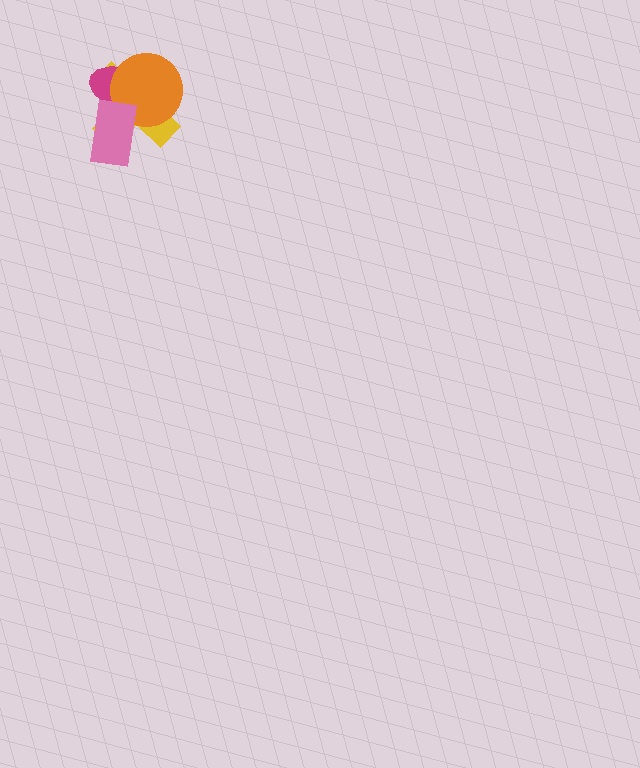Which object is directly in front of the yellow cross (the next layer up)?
The magenta ellipse is directly in front of the yellow cross.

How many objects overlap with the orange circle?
3 objects overlap with the orange circle.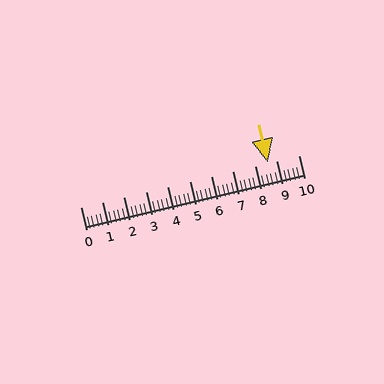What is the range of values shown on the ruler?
The ruler shows values from 0 to 10.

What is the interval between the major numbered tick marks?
The major tick marks are spaced 1 units apart.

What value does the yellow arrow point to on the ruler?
The yellow arrow points to approximately 8.6.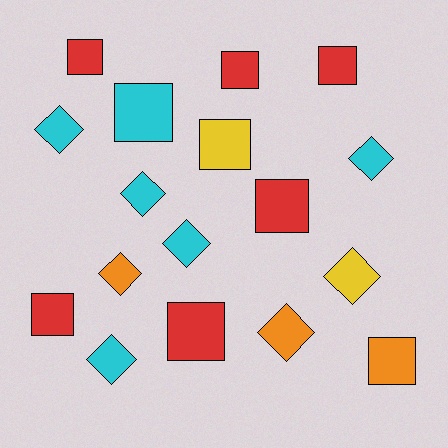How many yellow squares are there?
There is 1 yellow square.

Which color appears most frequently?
Cyan, with 6 objects.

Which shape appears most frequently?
Square, with 9 objects.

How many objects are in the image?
There are 17 objects.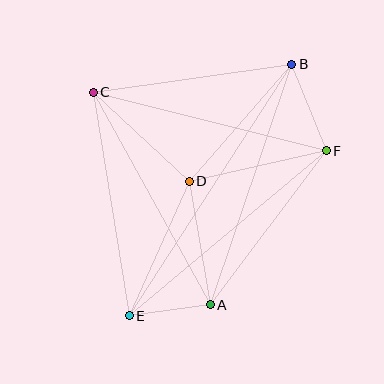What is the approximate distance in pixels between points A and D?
The distance between A and D is approximately 125 pixels.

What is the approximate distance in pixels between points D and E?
The distance between D and E is approximately 147 pixels.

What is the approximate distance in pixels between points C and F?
The distance between C and F is approximately 240 pixels.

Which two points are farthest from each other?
Points B and E are farthest from each other.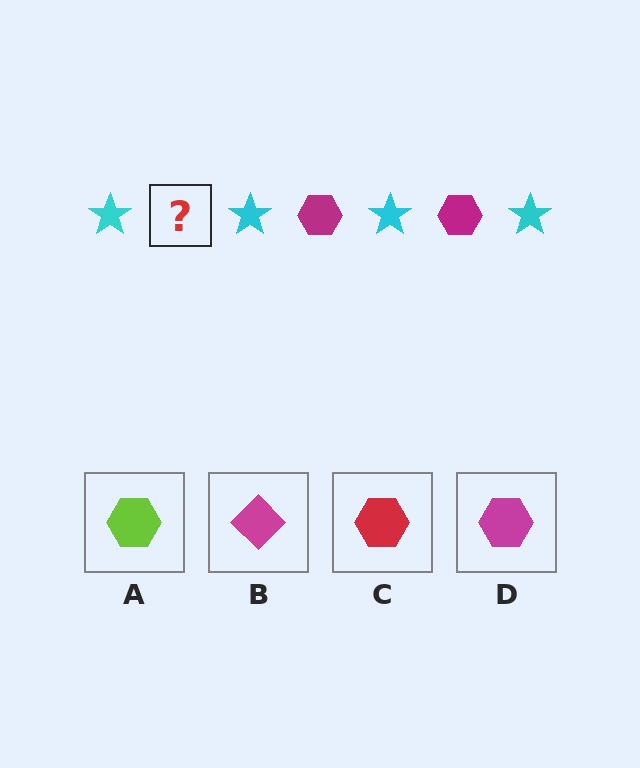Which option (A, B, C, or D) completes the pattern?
D.